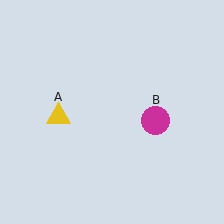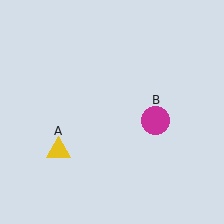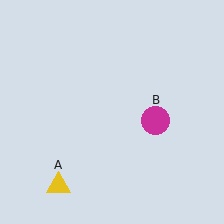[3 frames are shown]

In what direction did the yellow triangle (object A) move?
The yellow triangle (object A) moved down.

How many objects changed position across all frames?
1 object changed position: yellow triangle (object A).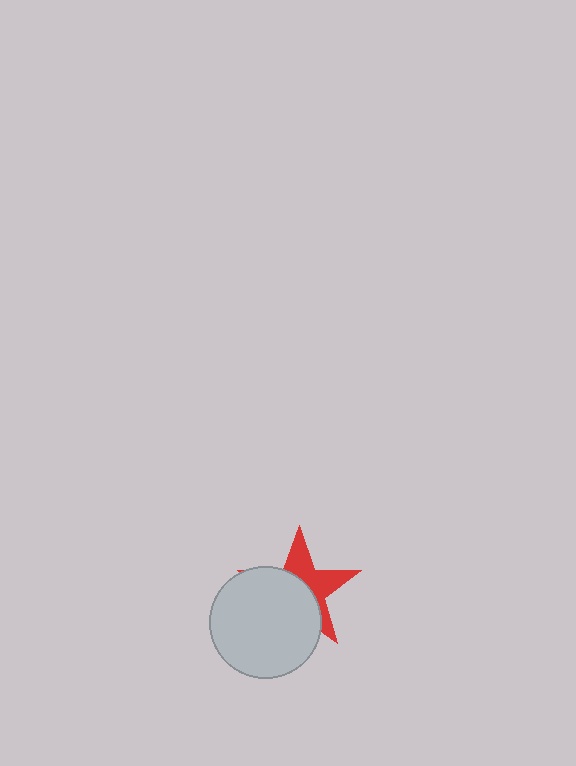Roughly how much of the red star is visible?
A small part of it is visible (roughly 44%).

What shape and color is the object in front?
The object in front is a light gray circle.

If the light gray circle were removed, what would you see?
You would see the complete red star.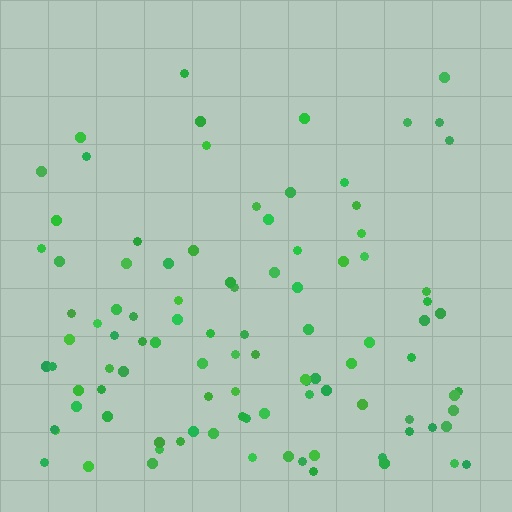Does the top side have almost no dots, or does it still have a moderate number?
Still a moderate number, just noticeably fewer than the bottom.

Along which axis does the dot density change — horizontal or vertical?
Vertical.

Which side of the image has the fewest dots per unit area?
The top.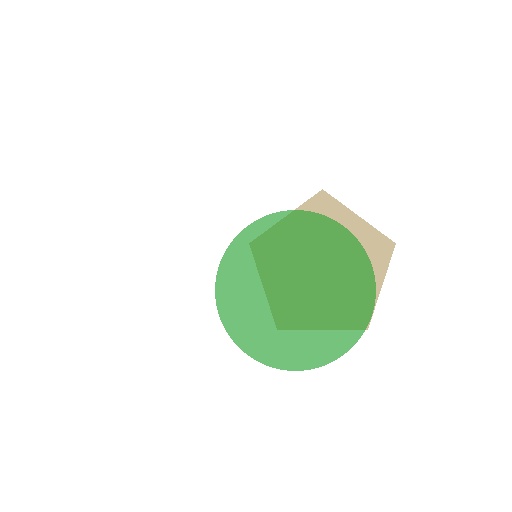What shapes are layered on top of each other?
The layered shapes are: a brown pentagon, a green circle.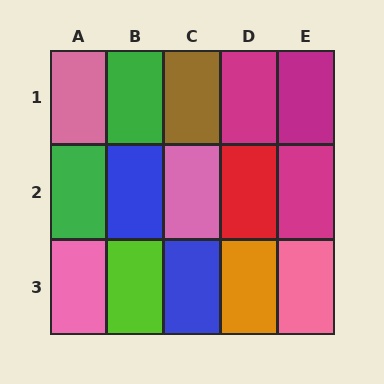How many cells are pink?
4 cells are pink.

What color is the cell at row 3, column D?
Orange.